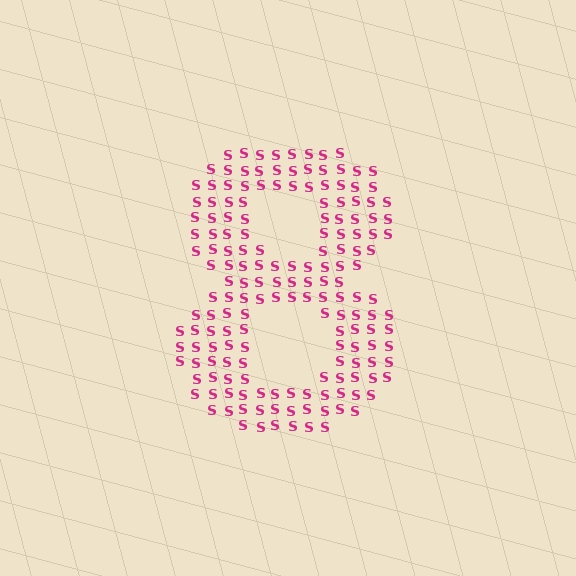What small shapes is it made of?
It is made of small letter S's.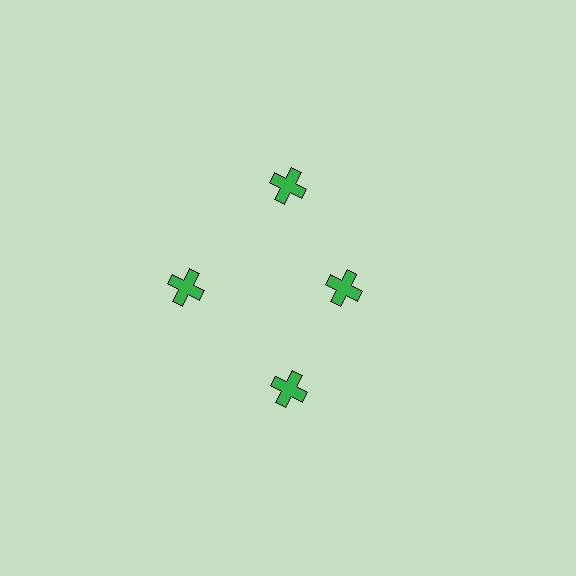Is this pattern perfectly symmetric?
No. The 4 green crosses are arranged in a ring, but one element near the 3 o'clock position is pulled inward toward the center, breaking the 4-fold rotational symmetry.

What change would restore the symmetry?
The symmetry would be restored by moving it outward, back onto the ring so that all 4 crosses sit at equal angles and equal distance from the center.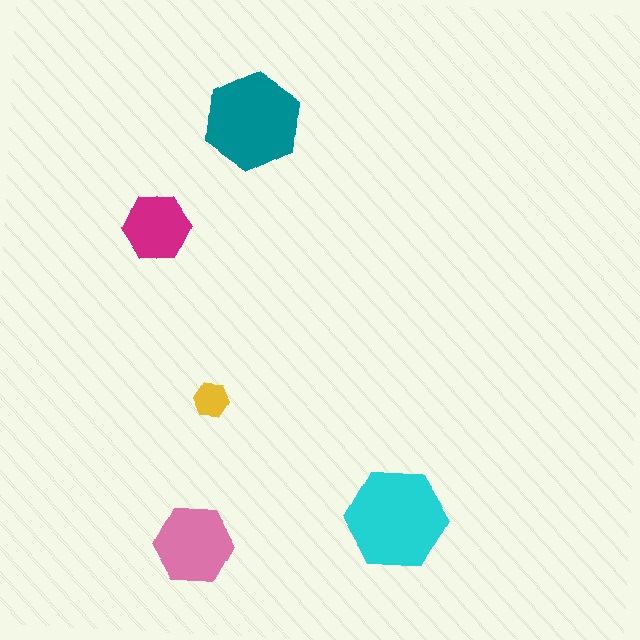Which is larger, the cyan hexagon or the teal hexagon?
The cyan one.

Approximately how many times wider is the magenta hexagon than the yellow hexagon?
About 2 times wider.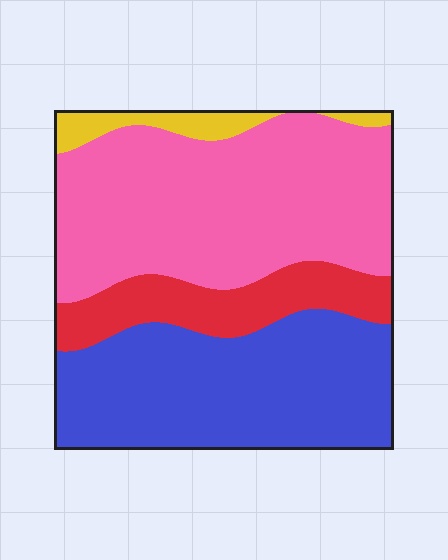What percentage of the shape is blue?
Blue takes up between a third and a half of the shape.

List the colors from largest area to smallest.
From largest to smallest: pink, blue, red, yellow.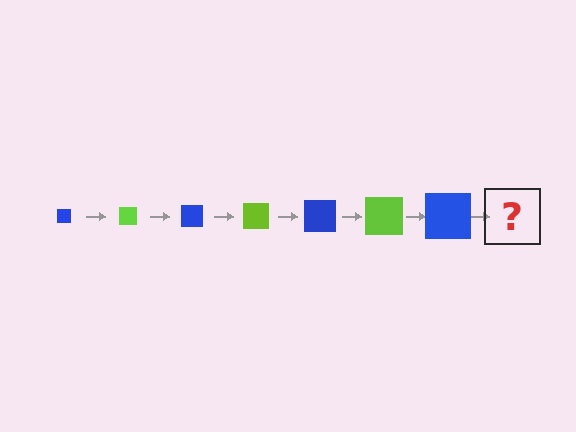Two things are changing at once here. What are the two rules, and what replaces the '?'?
The two rules are that the square grows larger each step and the color cycles through blue and lime. The '?' should be a lime square, larger than the previous one.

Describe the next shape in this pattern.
It should be a lime square, larger than the previous one.